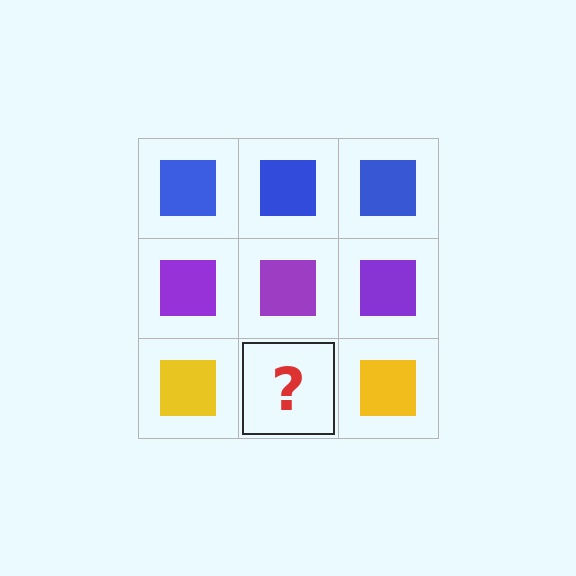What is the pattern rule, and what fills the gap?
The rule is that each row has a consistent color. The gap should be filled with a yellow square.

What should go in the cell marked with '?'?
The missing cell should contain a yellow square.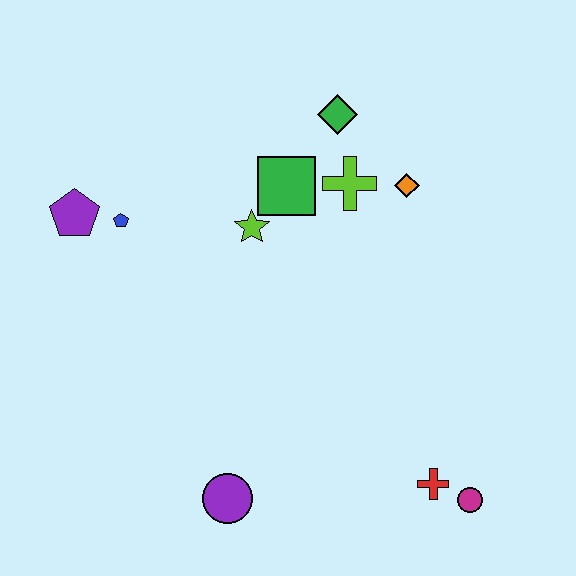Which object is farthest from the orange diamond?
The purple circle is farthest from the orange diamond.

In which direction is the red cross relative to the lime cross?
The red cross is below the lime cross.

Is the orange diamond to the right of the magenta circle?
No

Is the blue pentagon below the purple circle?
No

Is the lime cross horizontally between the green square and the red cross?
Yes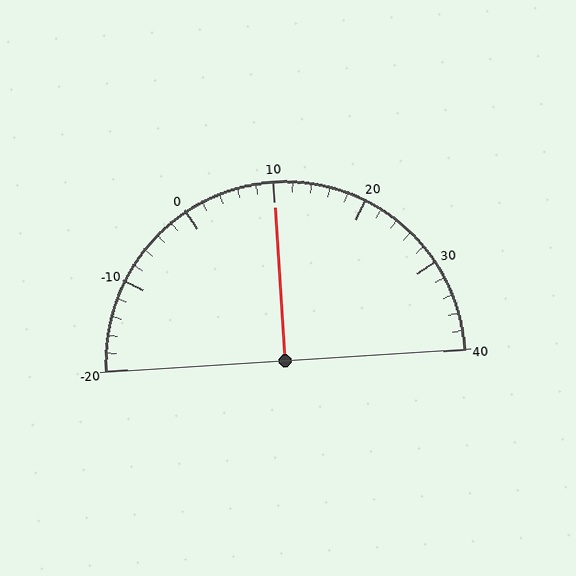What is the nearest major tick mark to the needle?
The nearest major tick mark is 10.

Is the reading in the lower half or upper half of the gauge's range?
The reading is in the upper half of the range (-20 to 40).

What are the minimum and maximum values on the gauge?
The gauge ranges from -20 to 40.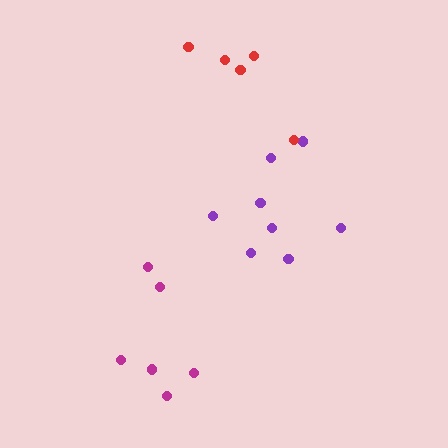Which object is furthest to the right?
The purple cluster is rightmost.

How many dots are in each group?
Group 1: 6 dots, Group 2: 8 dots, Group 3: 5 dots (19 total).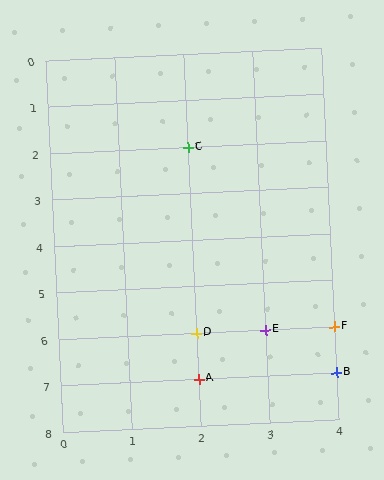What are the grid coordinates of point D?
Point D is at grid coordinates (2, 6).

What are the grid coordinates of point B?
Point B is at grid coordinates (4, 7).